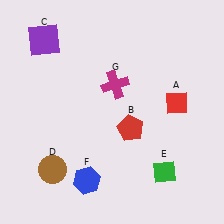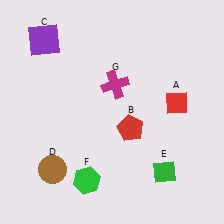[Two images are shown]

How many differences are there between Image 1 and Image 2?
There is 1 difference between the two images.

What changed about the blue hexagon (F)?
In Image 1, F is blue. In Image 2, it changed to green.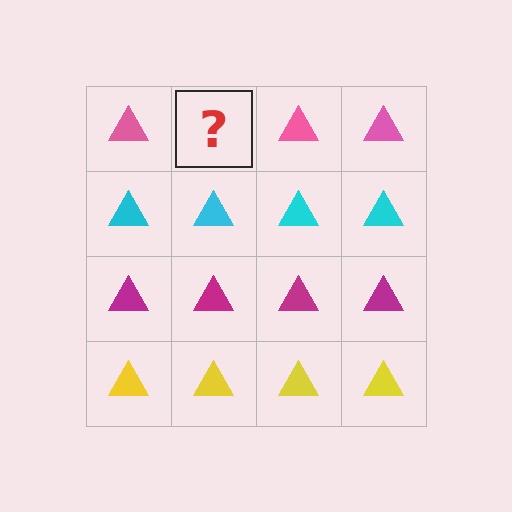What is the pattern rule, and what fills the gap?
The rule is that each row has a consistent color. The gap should be filled with a pink triangle.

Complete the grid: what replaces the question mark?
The question mark should be replaced with a pink triangle.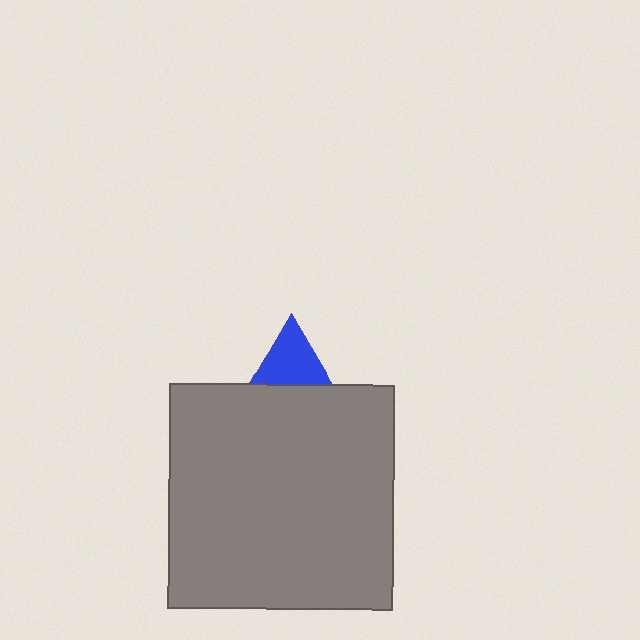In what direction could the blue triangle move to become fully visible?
The blue triangle could move up. That would shift it out from behind the gray square entirely.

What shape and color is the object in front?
The object in front is a gray square.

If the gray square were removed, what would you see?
You would see the complete blue triangle.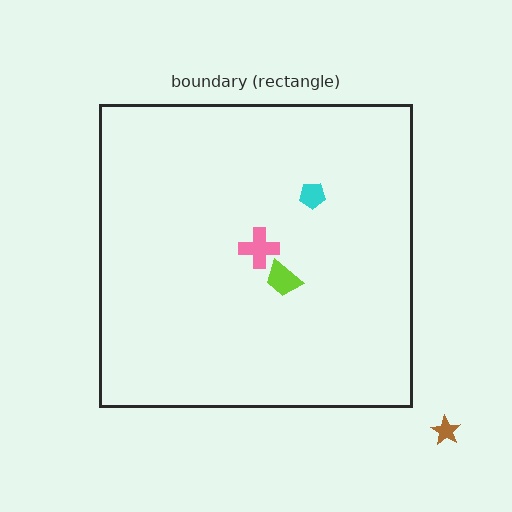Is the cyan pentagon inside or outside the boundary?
Inside.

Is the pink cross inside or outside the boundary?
Inside.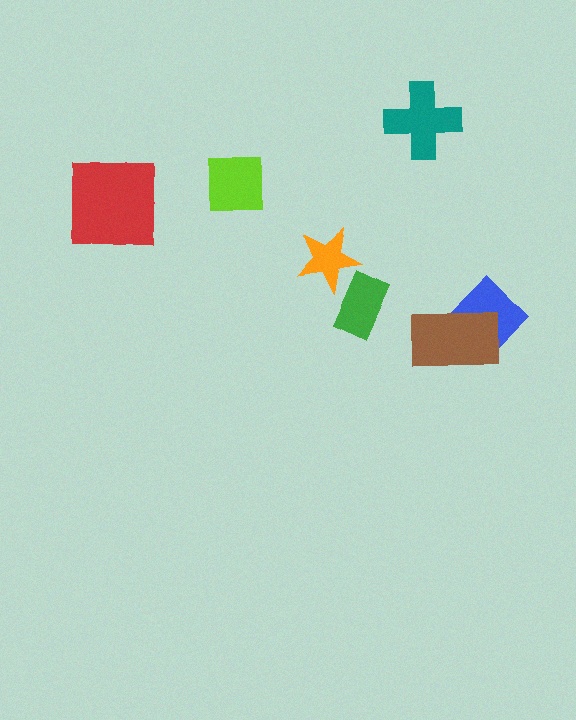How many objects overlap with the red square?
0 objects overlap with the red square.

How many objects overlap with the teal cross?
0 objects overlap with the teal cross.